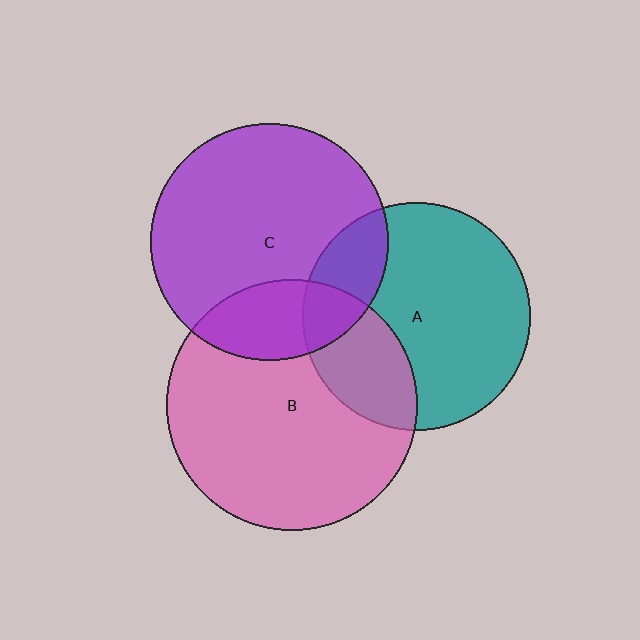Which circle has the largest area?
Circle B (pink).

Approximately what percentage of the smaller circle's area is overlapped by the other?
Approximately 25%.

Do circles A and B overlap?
Yes.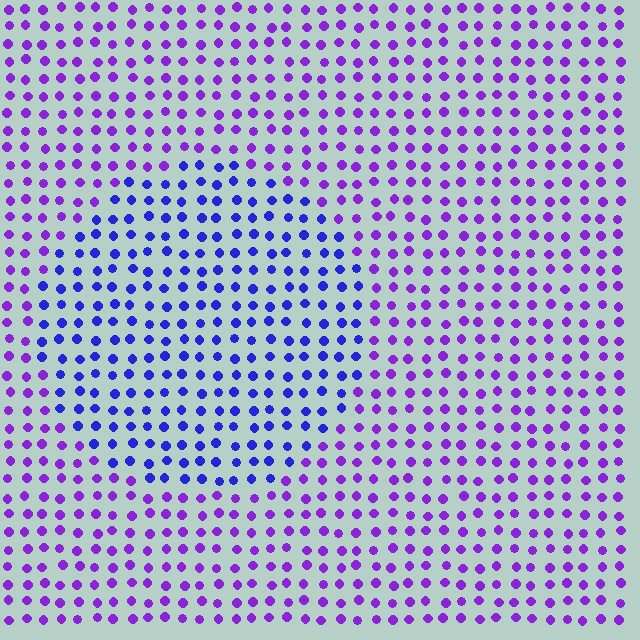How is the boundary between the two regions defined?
The boundary is defined purely by a slight shift in hue (about 36 degrees). Spacing, size, and orientation are identical on both sides.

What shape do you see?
I see a circle.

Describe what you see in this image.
The image is filled with small purple elements in a uniform arrangement. A circle-shaped region is visible where the elements are tinted to a slightly different hue, forming a subtle color boundary.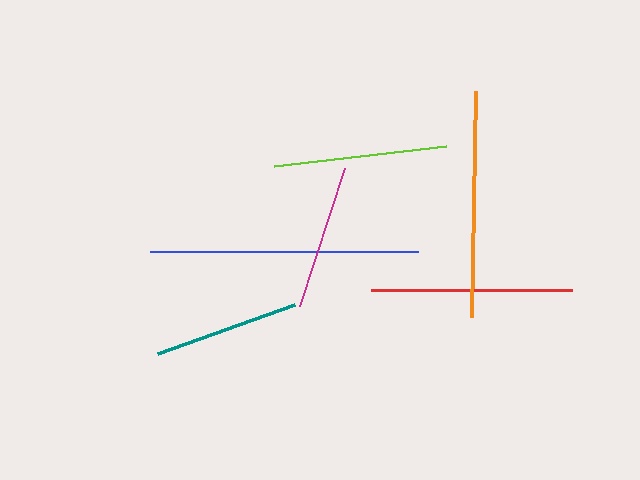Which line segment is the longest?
The blue line is the longest at approximately 268 pixels.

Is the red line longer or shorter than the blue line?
The blue line is longer than the red line.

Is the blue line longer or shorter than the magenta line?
The blue line is longer than the magenta line.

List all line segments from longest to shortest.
From longest to shortest: blue, orange, red, lime, teal, magenta.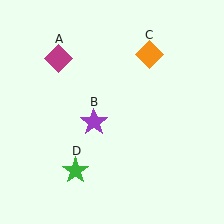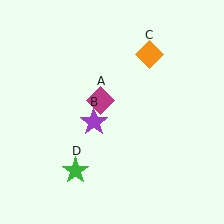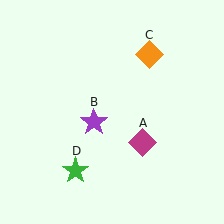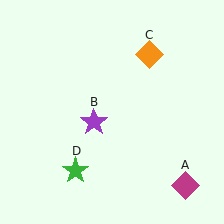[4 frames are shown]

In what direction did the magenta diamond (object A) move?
The magenta diamond (object A) moved down and to the right.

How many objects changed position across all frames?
1 object changed position: magenta diamond (object A).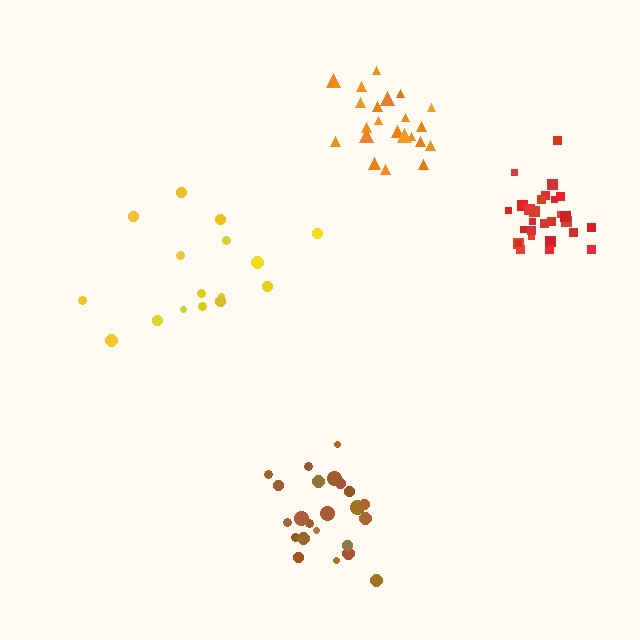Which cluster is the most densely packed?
Red.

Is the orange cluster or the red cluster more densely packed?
Red.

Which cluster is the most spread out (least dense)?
Yellow.